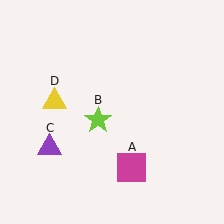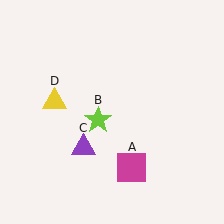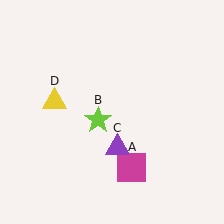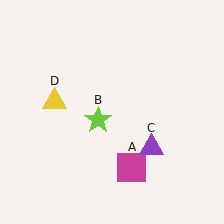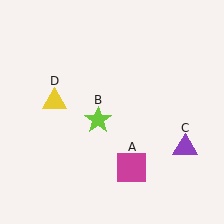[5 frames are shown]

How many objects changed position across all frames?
1 object changed position: purple triangle (object C).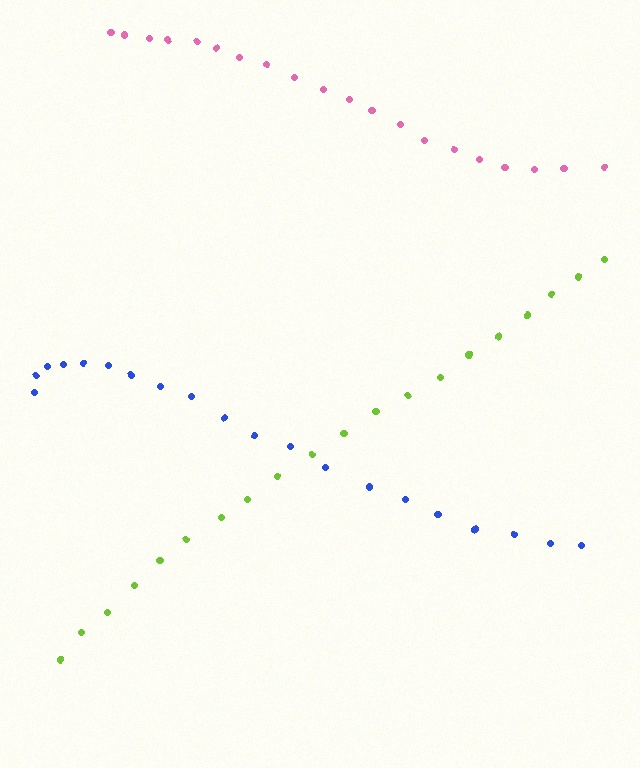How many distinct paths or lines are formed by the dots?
There are 3 distinct paths.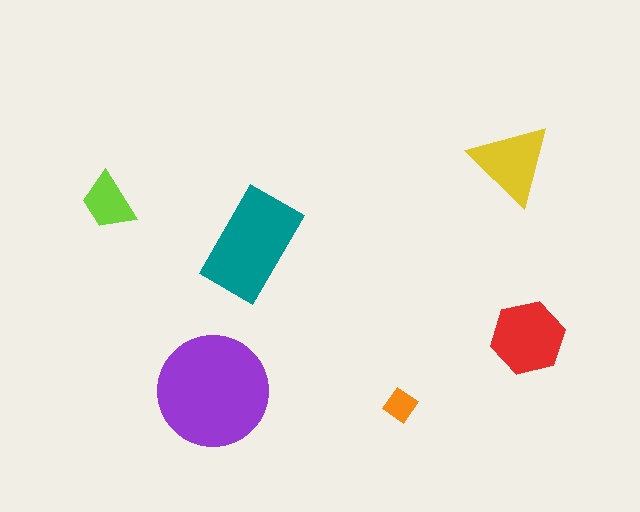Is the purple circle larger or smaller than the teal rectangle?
Larger.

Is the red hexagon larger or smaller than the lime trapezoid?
Larger.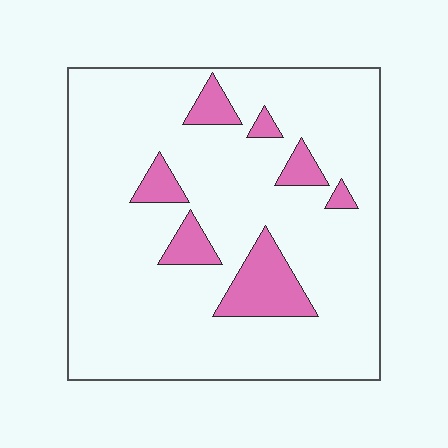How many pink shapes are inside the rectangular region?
7.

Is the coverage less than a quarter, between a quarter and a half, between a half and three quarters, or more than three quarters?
Less than a quarter.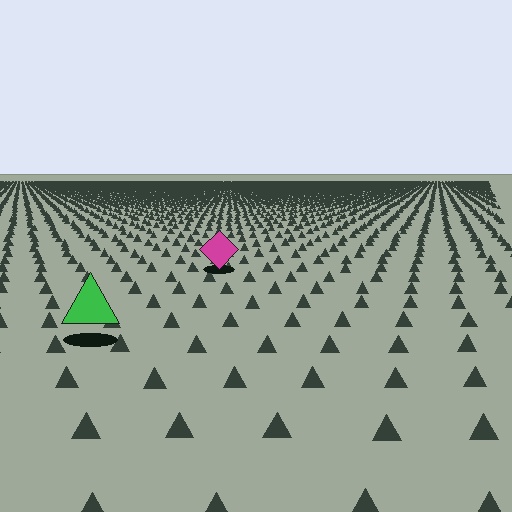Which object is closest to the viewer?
The green triangle is closest. The texture marks near it are larger and more spread out.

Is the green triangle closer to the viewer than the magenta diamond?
Yes. The green triangle is closer — you can tell from the texture gradient: the ground texture is coarser near it.